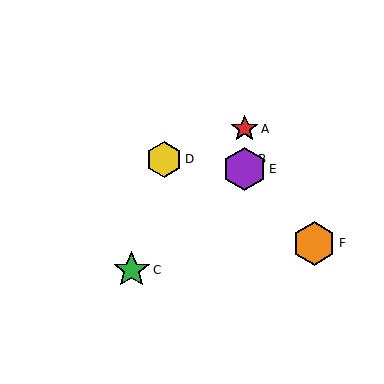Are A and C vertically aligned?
No, A is at x≈245 and C is at x≈132.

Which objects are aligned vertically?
Objects A, B, E are aligned vertically.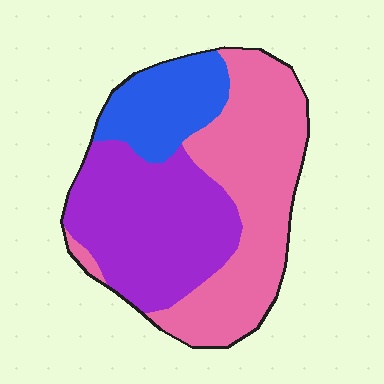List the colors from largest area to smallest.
From largest to smallest: pink, purple, blue.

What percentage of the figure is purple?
Purple covers roughly 40% of the figure.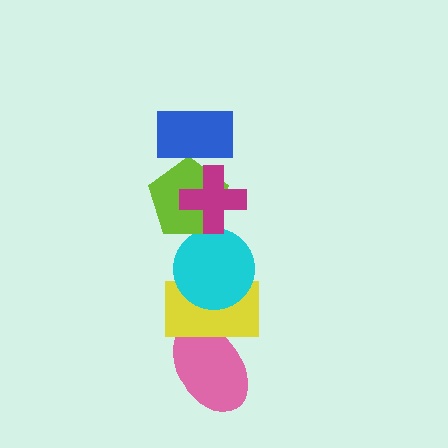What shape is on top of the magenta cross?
The blue rectangle is on top of the magenta cross.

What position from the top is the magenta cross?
The magenta cross is 2nd from the top.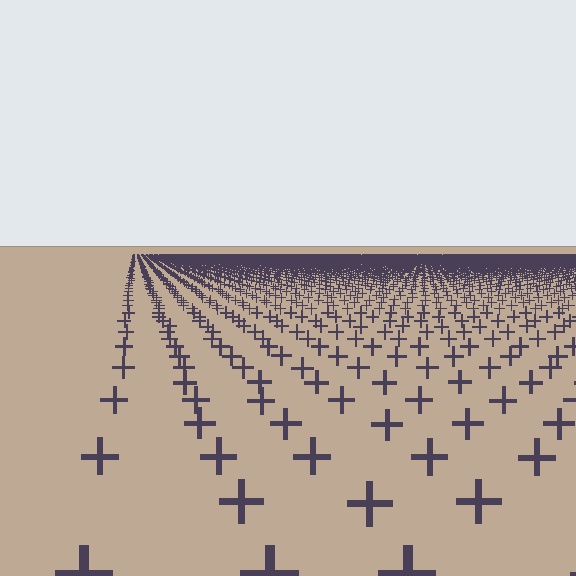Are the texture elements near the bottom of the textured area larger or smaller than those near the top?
Larger. Near the bottom, elements are closer to the viewer and appear at a bigger on-screen size.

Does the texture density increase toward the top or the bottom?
Density increases toward the top.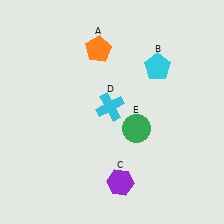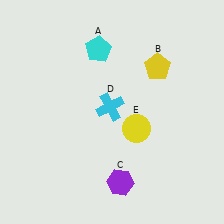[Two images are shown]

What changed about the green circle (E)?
In Image 1, E is green. In Image 2, it changed to yellow.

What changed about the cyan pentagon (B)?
In Image 1, B is cyan. In Image 2, it changed to yellow.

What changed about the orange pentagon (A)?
In Image 1, A is orange. In Image 2, it changed to cyan.